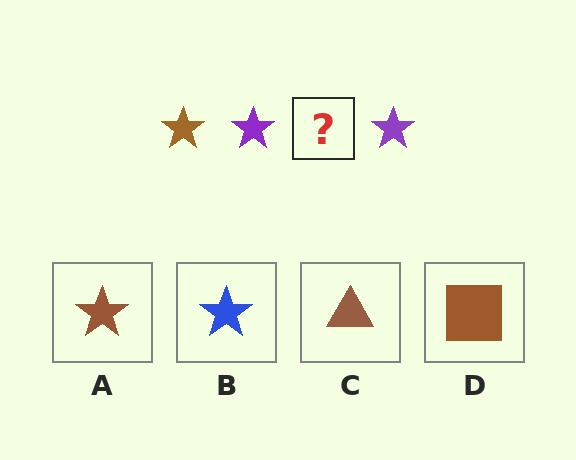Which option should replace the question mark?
Option A.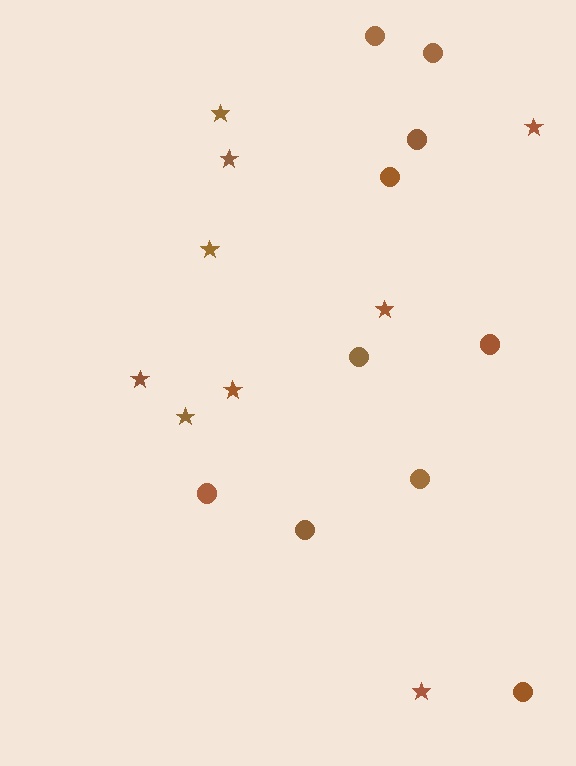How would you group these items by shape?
There are 2 groups: one group of stars (9) and one group of circles (10).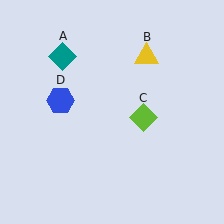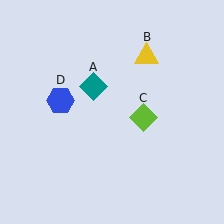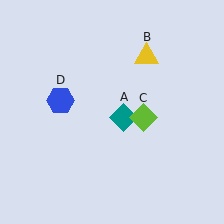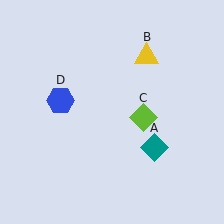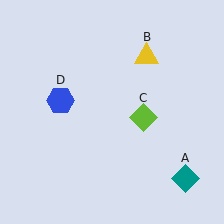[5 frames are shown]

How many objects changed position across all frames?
1 object changed position: teal diamond (object A).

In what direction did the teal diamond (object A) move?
The teal diamond (object A) moved down and to the right.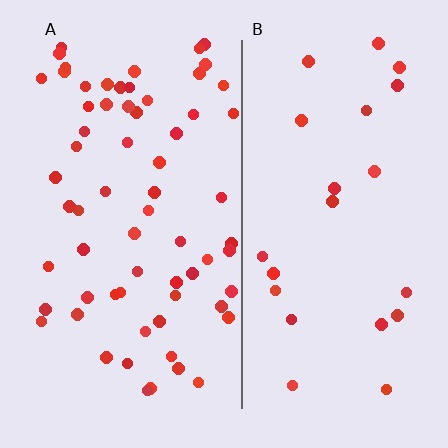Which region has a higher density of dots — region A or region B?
A (the left).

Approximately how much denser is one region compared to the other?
Approximately 2.9× — region A over region B.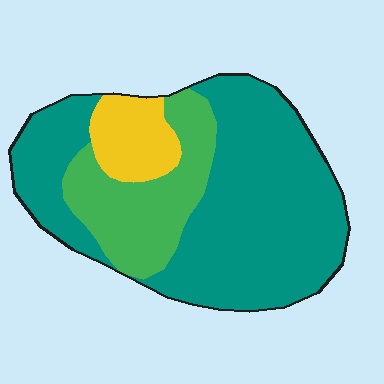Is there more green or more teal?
Teal.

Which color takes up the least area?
Yellow, at roughly 10%.